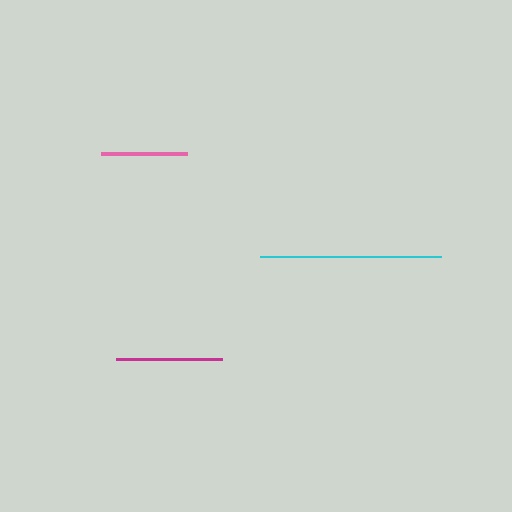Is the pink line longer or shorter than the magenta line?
The magenta line is longer than the pink line.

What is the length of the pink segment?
The pink segment is approximately 87 pixels long.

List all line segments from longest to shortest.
From longest to shortest: cyan, magenta, pink.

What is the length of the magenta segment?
The magenta segment is approximately 106 pixels long.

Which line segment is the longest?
The cyan line is the longest at approximately 180 pixels.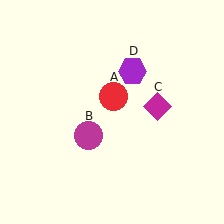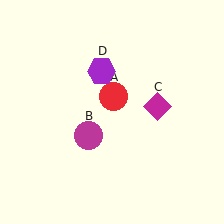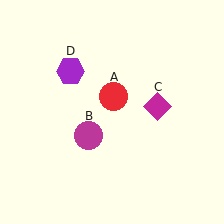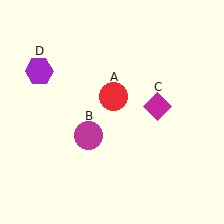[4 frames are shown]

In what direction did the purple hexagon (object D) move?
The purple hexagon (object D) moved left.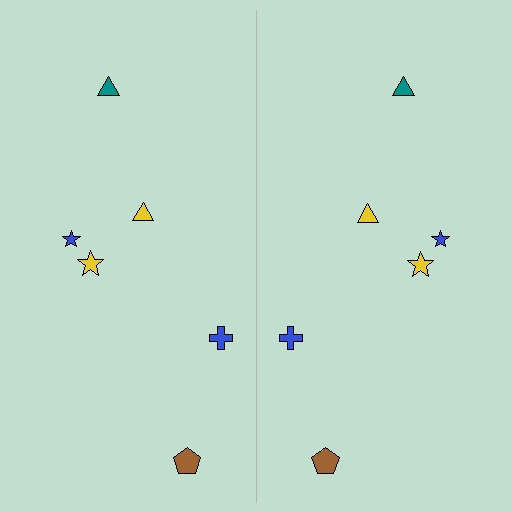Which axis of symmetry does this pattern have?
The pattern has a vertical axis of symmetry running through the center of the image.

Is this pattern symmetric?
Yes, this pattern has bilateral (reflection) symmetry.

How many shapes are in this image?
There are 12 shapes in this image.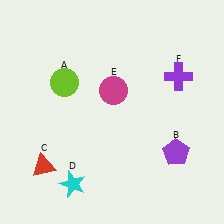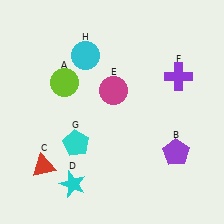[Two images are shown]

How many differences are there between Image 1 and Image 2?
There are 2 differences between the two images.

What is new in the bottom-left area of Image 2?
A cyan pentagon (G) was added in the bottom-left area of Image 2.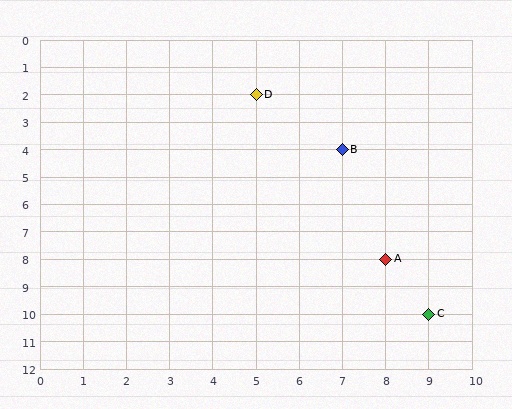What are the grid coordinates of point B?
Point B is at grid coordinates (7, 4).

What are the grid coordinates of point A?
Point A is at grid coordinates (8, 8).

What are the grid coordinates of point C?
Point C is at grid coordinates (9, 10).